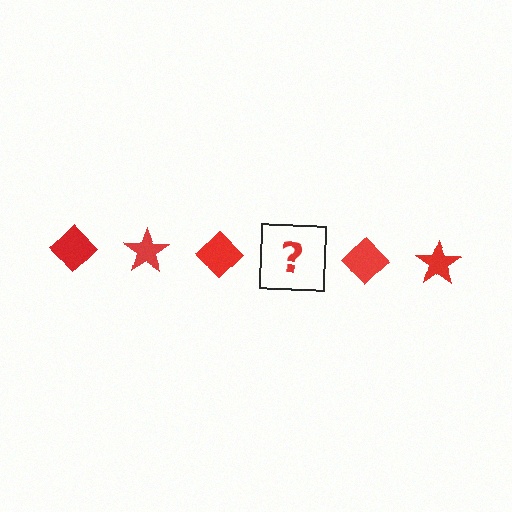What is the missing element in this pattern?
The missing element is a red star.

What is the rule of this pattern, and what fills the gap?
The rule is that the pattern cycles through diamond, star shapes in red. The gap should be filled with a red star.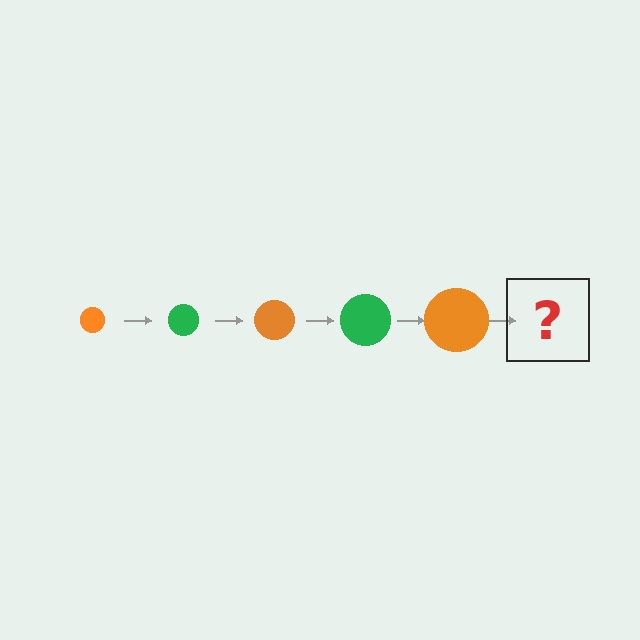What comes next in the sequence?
The next element should be a green circle, larger than the previous one.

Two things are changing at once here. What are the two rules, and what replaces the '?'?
The two rules are that the circle grows larger each step and the color cycles through orange and green. The '?' should be a green circle, larger than the previous one.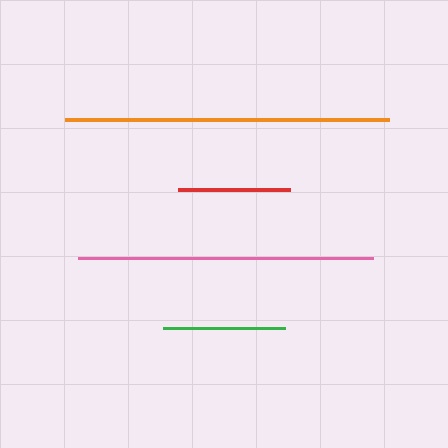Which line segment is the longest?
The orange line is the longest at approximately 323 pixels.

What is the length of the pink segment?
The pink segment is approximately 295 pixels long.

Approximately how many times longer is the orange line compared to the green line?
The orange line is approximately 2.6 times the length of the green line.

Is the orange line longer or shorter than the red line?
The orange line is longer than the red line.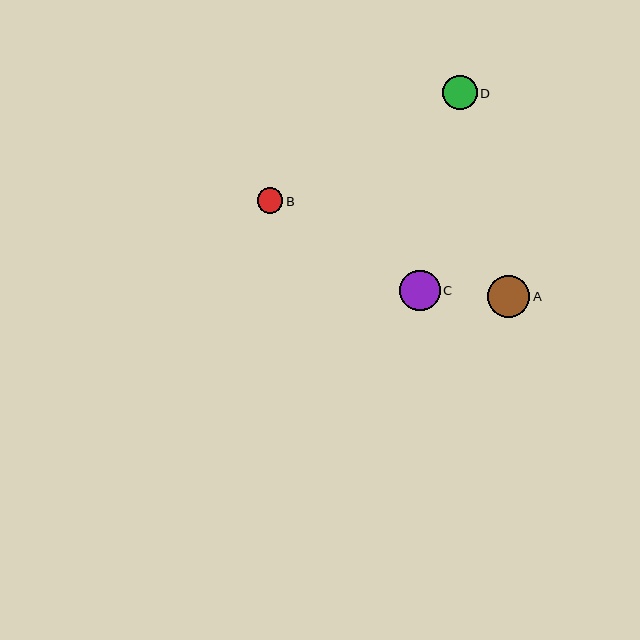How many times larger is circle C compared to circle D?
Circle C is approximately 1.2 times the size of circle D.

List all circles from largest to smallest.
From largest to smallest: A, C, D, B.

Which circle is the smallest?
Circle B is the smallest with a size of approximately 25 pixels.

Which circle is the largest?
Circle A is the largest with a size of approximately 42 pixels.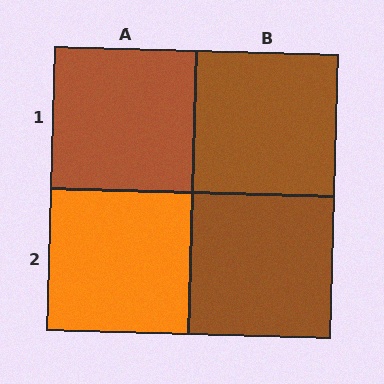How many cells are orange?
1 cell is orange.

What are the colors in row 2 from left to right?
Orange, brown.